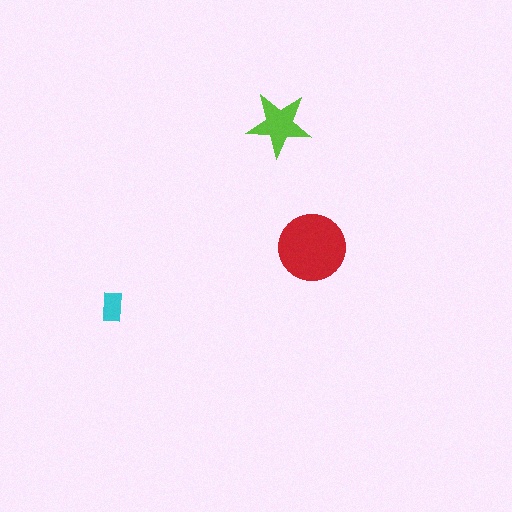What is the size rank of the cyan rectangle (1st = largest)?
3rd.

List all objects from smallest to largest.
The cyan rectangle, the lime star, the red circle.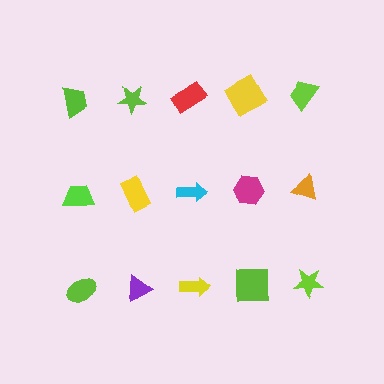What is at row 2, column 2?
A yellow rectangle.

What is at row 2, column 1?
A lime trapezoid.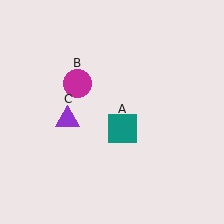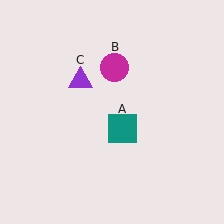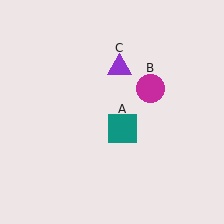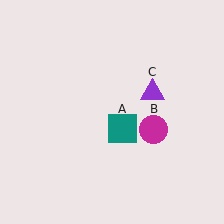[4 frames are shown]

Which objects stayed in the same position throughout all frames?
Teal square (object A) remained stationary.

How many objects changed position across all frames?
2 objects changed position: magenta circle (object B), purple triangle (object C).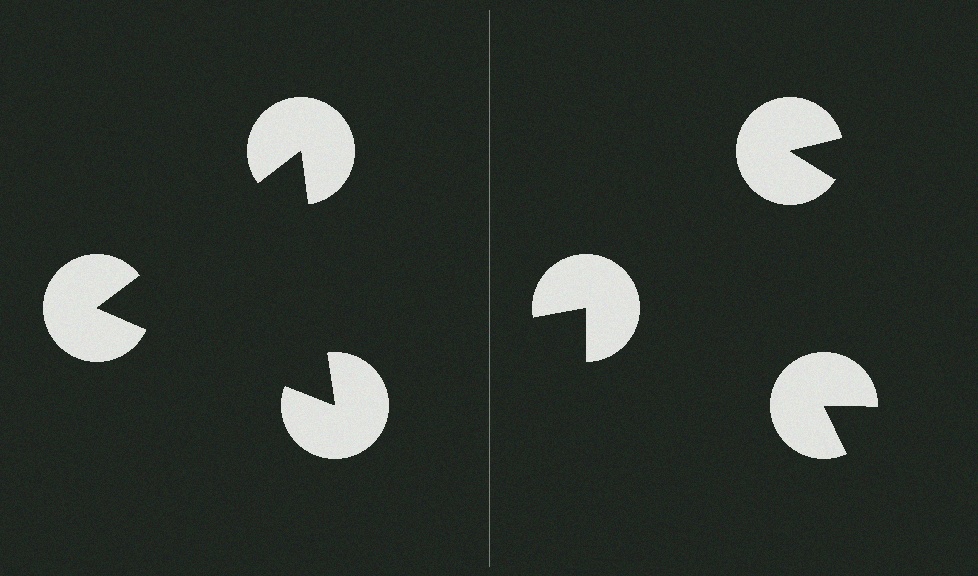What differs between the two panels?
The pac-man discs are positioned identically on both sides; only the wedge orientations differ. On the left they align to a triangle; on the right they are misaligned.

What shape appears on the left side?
An illusory triangle.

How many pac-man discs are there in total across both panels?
6 — 3 on each side.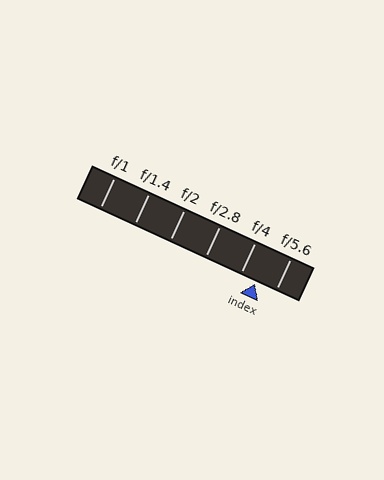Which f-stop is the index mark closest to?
The index mark is closest to f/4.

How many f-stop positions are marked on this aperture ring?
There are 6 f-stop positions marked.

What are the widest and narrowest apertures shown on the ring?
The widest aperture shown is f/1 and the narrowest is f/5.6.